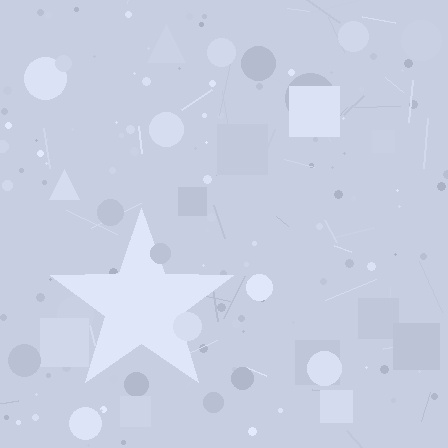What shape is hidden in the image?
A star is hidden in the image.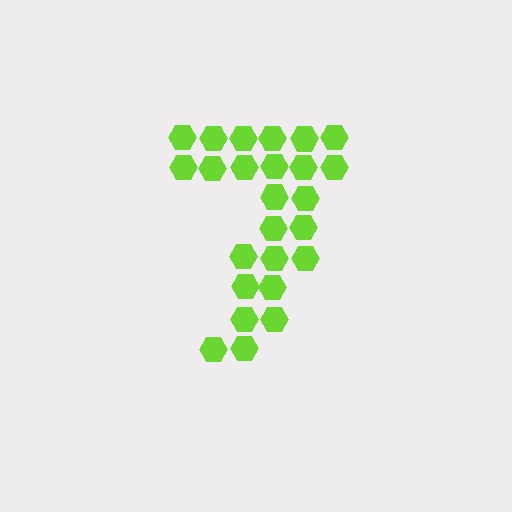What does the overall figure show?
The overall figure shows the digit 7.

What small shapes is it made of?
It is made of small hexagons.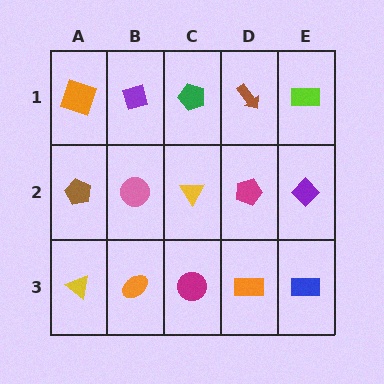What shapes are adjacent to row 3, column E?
A purple diamond (row 2, column E), an orange rectangle (row 3, column D).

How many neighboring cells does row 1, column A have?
2.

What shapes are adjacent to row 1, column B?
A pink circle (row 2, column B), an orange square (row 1, column A), a green pentagon (row 1, column C).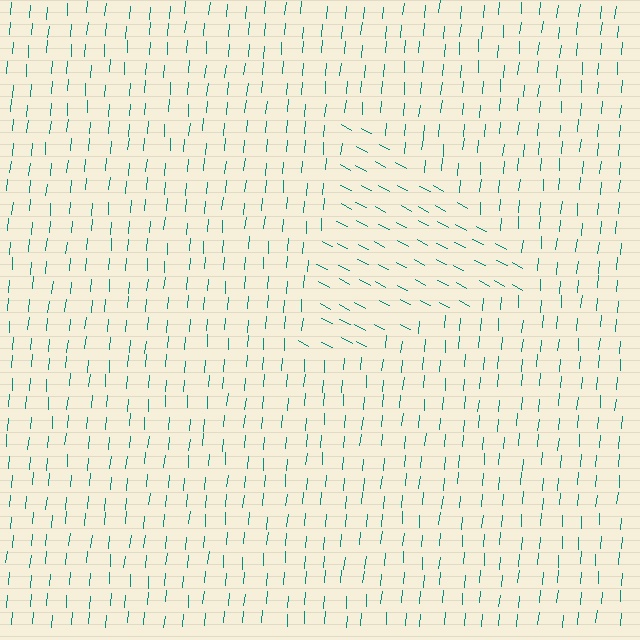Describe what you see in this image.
The image is filled with small teal line segments. A triangle region in the image has lines oriented differently from the surrounding lines, creating a visible texture boundary.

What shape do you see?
I see a triangle.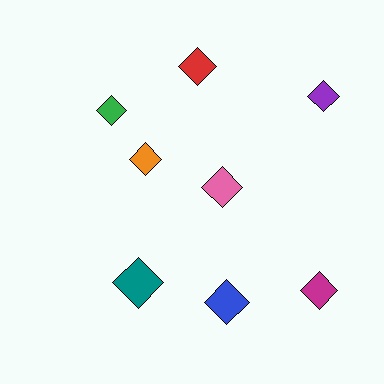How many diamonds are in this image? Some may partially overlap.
There are 8 diamonds.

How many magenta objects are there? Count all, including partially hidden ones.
There is 1 magenta object.